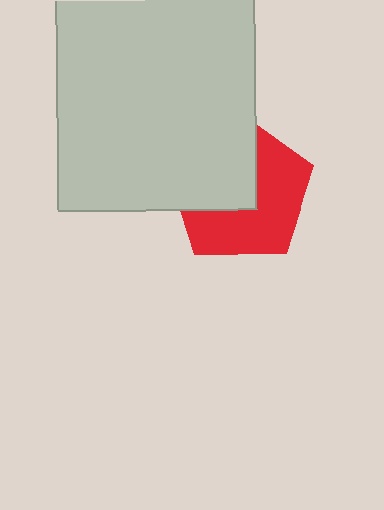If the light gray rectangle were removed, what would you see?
You would see the complete red pentagon.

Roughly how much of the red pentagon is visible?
About half of it is visible (roughly 55%).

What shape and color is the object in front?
The object in front is a light gray rectangle.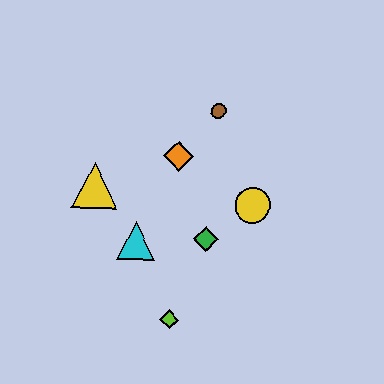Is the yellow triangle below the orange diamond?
Yes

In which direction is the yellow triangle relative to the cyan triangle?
The yellow triangle is above the cyan triangle.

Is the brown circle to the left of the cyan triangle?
No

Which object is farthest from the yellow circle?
The yellow triangle is farthest from the yellow circle.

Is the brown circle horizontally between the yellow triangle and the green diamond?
No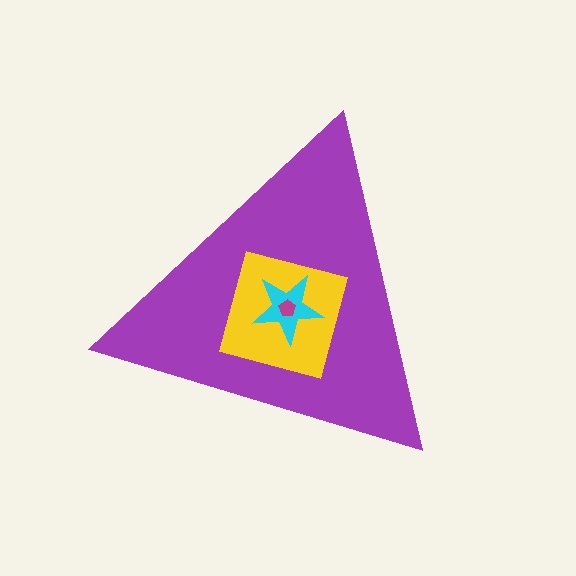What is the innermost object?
The magenta pentagon.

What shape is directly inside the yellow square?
The cyan star.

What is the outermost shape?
The purple triangle.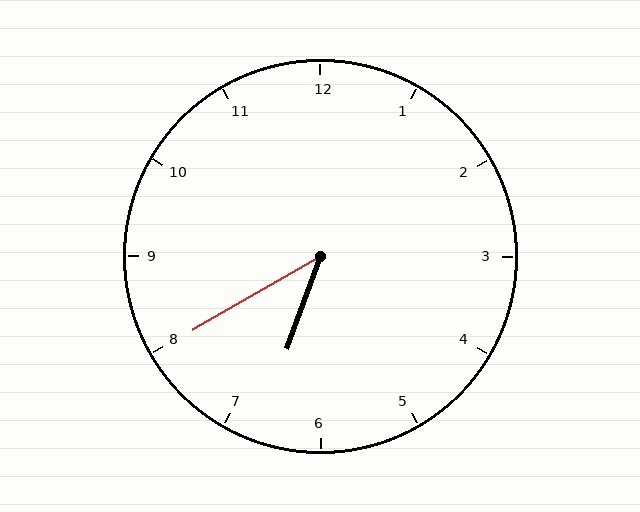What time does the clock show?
6:40.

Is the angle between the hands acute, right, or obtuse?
It is acute.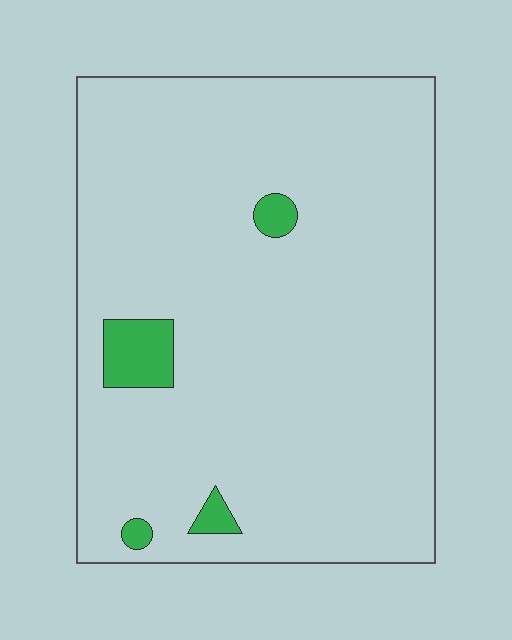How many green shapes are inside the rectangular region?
4.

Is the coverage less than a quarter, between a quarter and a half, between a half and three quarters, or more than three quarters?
Less than a quarter.